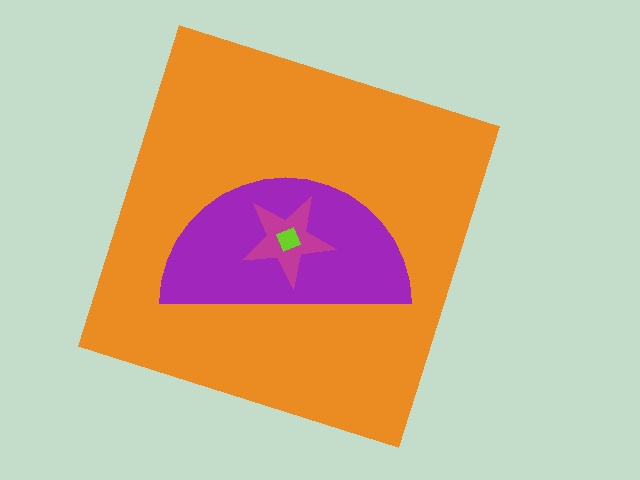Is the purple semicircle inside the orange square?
Yes.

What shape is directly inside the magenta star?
The lime diamond.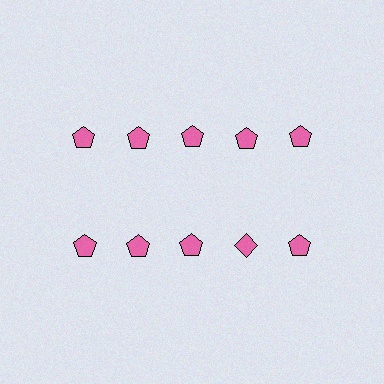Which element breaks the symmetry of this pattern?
The pink diamond in the second row, second from right column breaks the symmetry. All other shapes are pink pentagons.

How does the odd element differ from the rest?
It has a different shape: diamond instead of pentagon.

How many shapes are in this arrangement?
There are 10 shapes arranged in a grid pattern.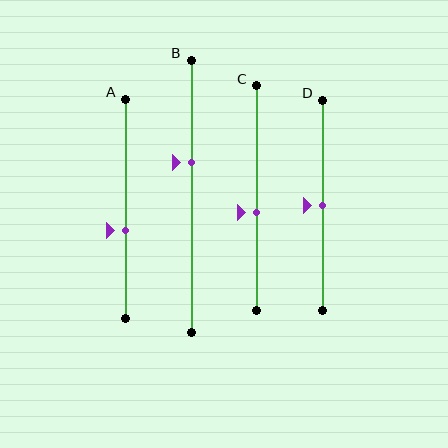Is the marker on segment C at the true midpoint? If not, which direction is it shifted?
No, the marker on segment C is shifted downward by about 6% of the segment length.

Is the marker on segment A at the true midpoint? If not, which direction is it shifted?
No, the marker on segment A is shifted downward by about 10% of the segment length.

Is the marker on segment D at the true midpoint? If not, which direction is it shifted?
Yes, the marker on segment D is at the true midpoint.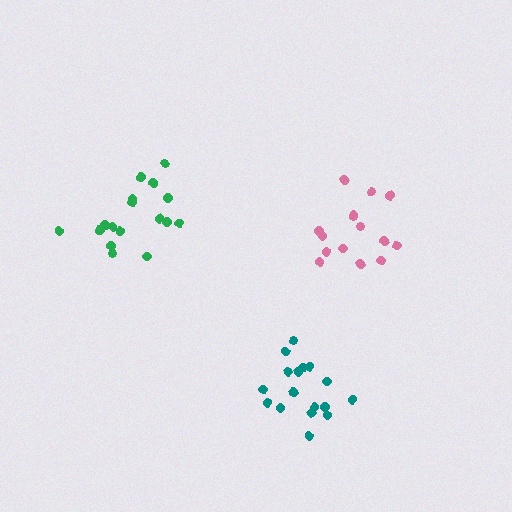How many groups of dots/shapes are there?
There are 3 groups.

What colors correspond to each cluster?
The clusters are colored: pink, green, teal.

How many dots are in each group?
Group 1: 15 dots, Group 2: 17 dots, Group 3: 17 dots (49 total).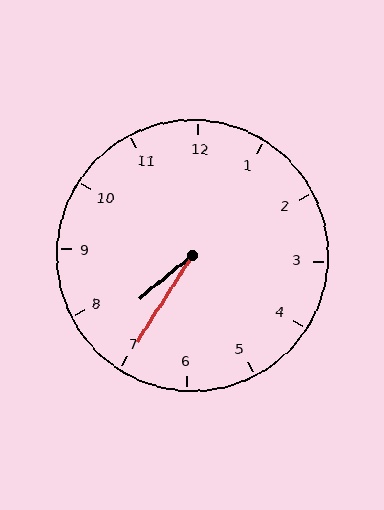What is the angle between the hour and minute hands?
Approximately 18 degrees.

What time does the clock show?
7:35.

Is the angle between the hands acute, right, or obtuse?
It is acute.